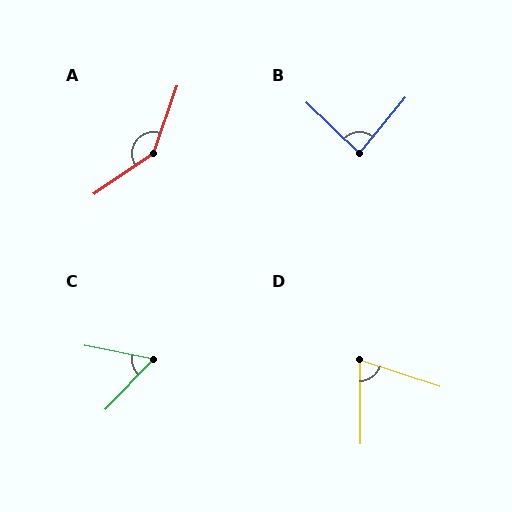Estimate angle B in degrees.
Approximately 86 degrees.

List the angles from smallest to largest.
C (57°), D (72°), B (86°), A (144°).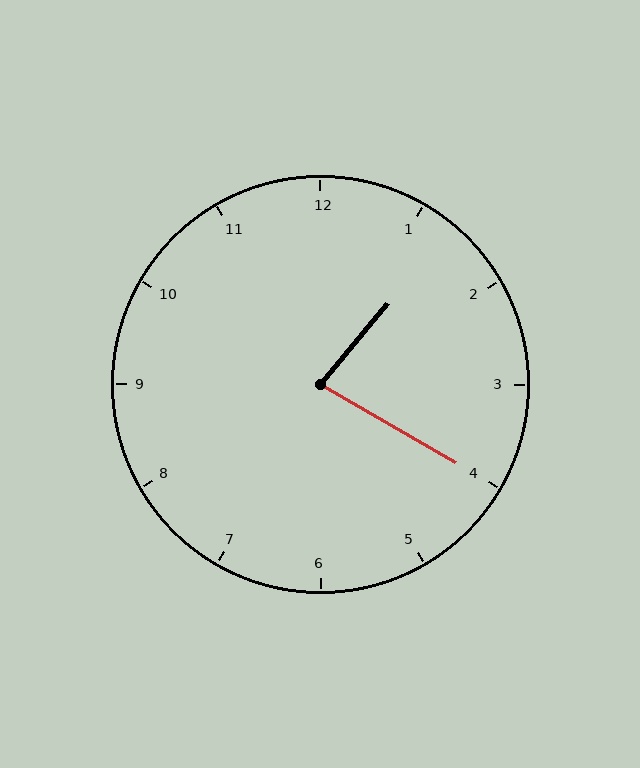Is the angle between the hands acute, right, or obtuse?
It is acute.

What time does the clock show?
1:20.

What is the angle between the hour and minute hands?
Approximately 80 degrees.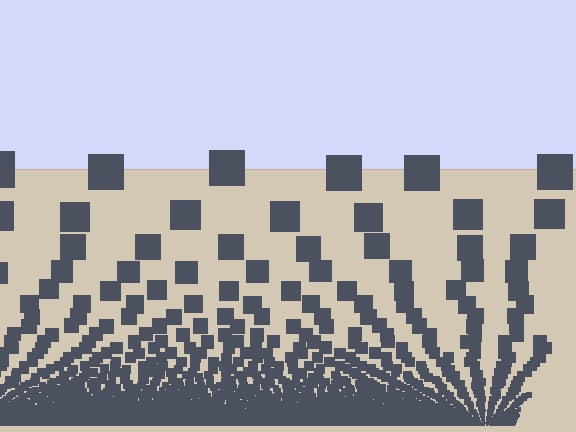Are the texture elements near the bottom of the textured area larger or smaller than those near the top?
Smaller. The gradient is inverted — elements near the bottom are smaller and denser.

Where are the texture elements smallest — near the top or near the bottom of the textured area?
Near the bottom.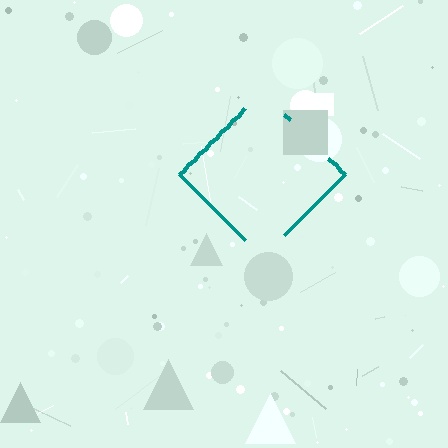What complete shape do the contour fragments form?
The contour fragments form a diamond.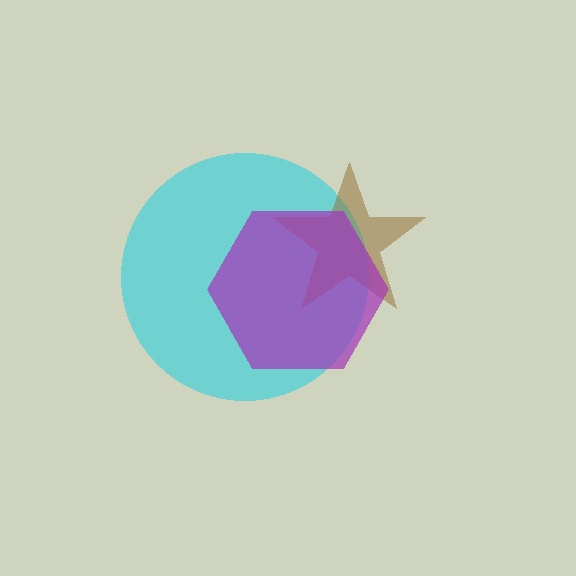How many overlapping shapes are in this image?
There are 3 overlapping shapes in the image.